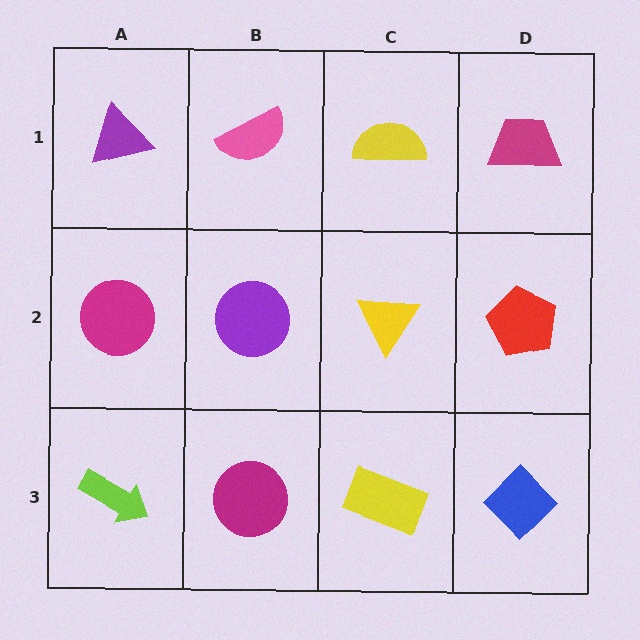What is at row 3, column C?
A yellow rectangle.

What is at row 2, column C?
A yellow triangle.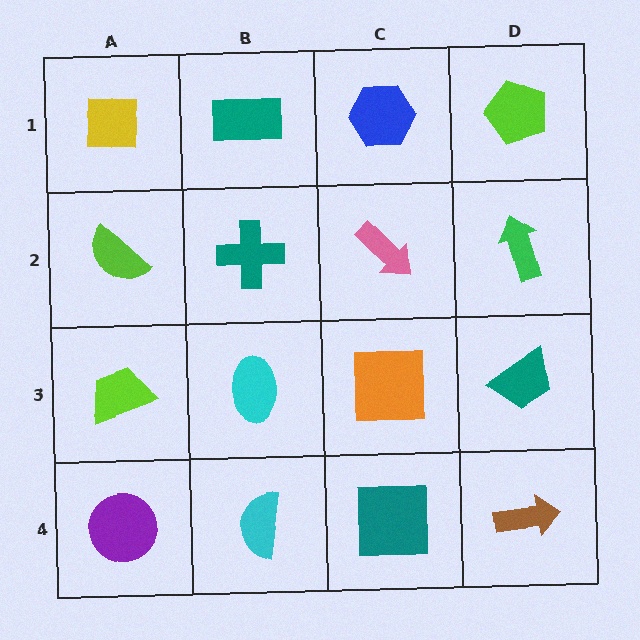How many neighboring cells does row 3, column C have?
4.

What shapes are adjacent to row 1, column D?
A green arrow (row 2, column D), a blue hexagon (row 1, column C).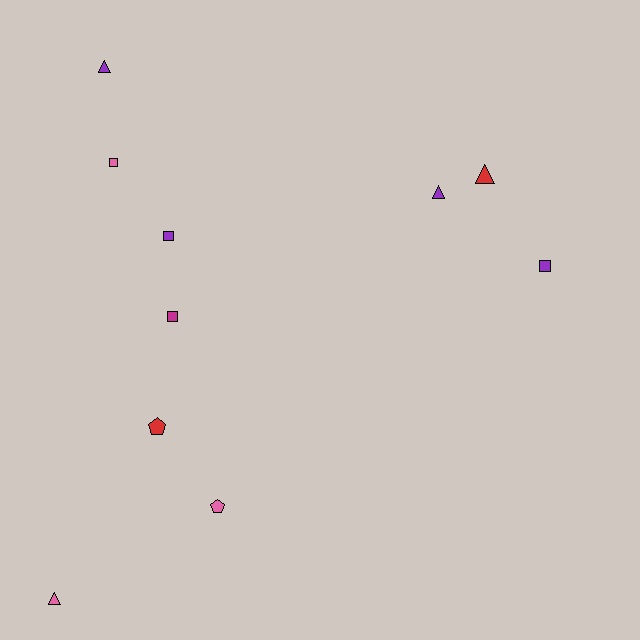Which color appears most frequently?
Purple, with 4 objects.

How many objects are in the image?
There are 10 objects.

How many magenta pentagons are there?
There are no magenta pentagons.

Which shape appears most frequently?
Square, with 4 objects.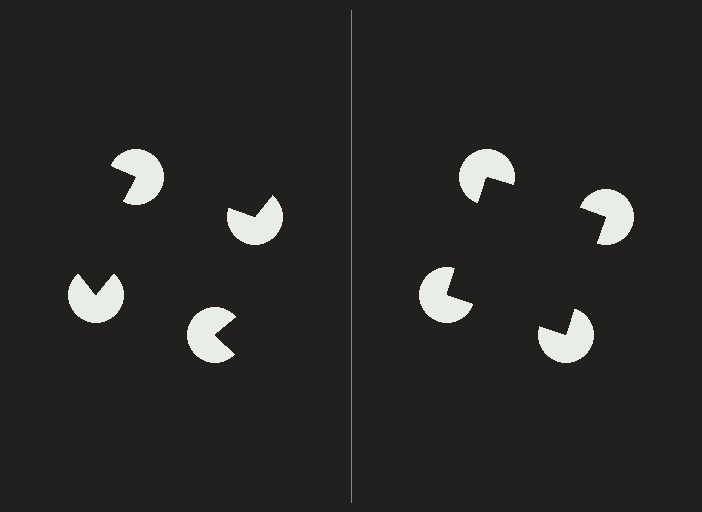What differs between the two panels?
The pac-man discs are positioned identically on both sides; only the wedge orientations differ. On the right they align to a square; on the left they are misaligned.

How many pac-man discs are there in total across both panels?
8 — 4 on each side.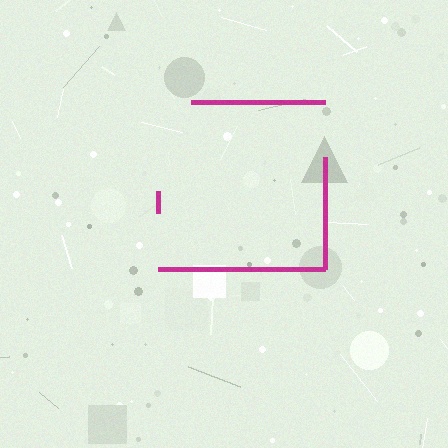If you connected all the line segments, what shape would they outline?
They would outline a square.